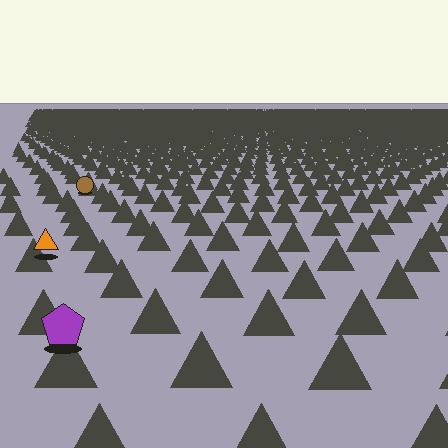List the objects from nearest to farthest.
From nearest to farthest: the purple pentagon, the orange triangle, the brown circle.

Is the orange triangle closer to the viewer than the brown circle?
Yes. The orange triangle is closer — you can tell from the texture gradient: the ground texture is coarser near it.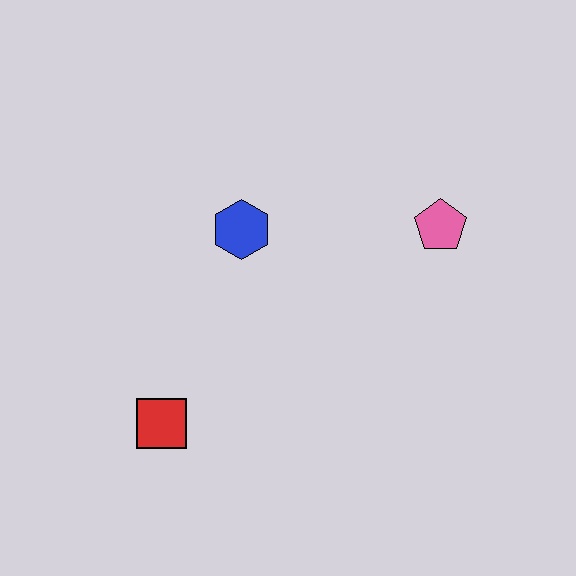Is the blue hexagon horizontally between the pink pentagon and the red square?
Yes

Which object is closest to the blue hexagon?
The pink pentagon is closest to the blue hexagon.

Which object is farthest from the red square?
The pink pentagon is farthest from the red square.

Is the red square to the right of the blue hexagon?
No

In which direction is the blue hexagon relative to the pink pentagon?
The blue hexagon is to the left of the pink pentagon.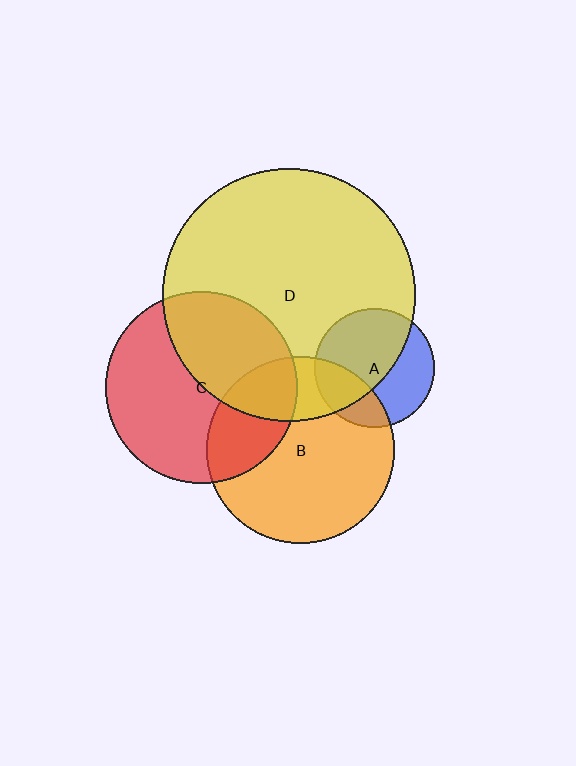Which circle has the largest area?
Circle D (yellow).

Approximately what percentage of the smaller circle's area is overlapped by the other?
Approximately 25%.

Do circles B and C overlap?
Yes.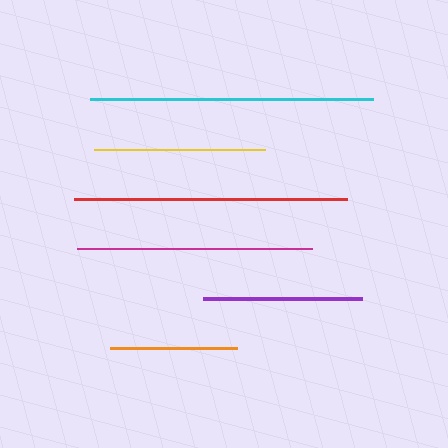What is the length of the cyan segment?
The cyan segment is approximately 282 pixels long.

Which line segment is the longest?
The cyan line is the longest at approximately 282 pixels.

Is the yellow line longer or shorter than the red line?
The red line is longer than the yellow line.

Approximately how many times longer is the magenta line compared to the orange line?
The magenta line is approximately 1.9 times the length of the orange line.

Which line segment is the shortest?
The orange line is the shortest at approximately 127 pixels.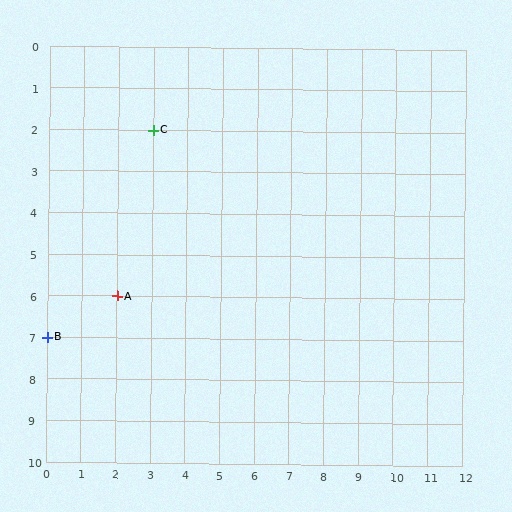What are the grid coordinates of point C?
Point C is at grid coordinates (3, 2).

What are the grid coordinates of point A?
Point A is at grid coordinates (2, 6).